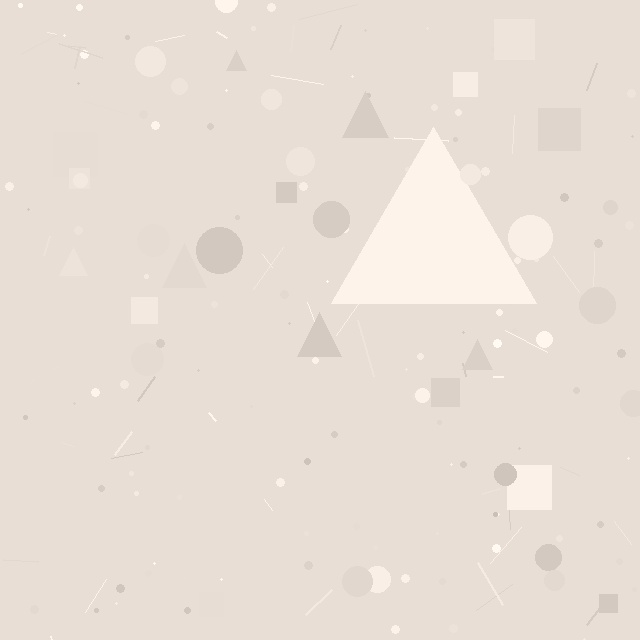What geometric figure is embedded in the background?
A triangle is embedded in the background.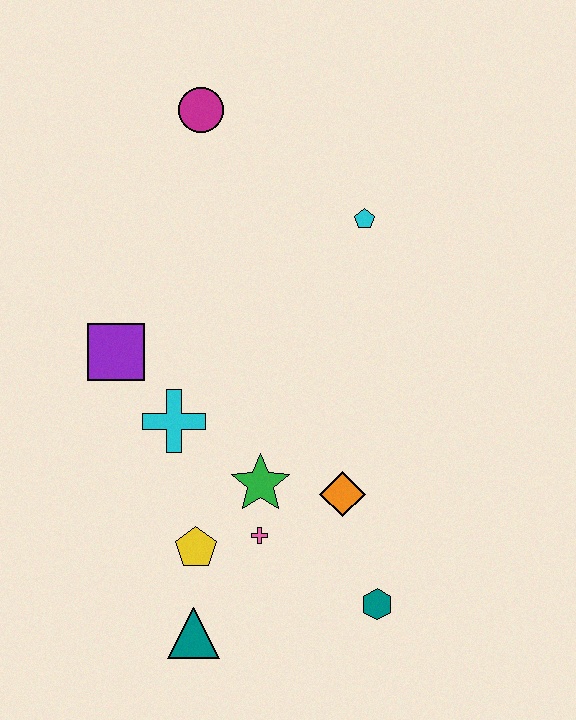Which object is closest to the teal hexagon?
The orange diamond is closest to the teal hexagon.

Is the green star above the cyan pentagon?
No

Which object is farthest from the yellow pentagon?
The magenta circle is farthest from the yellow pentagon.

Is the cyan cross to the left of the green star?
Yes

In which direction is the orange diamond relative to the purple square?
The orange diamond is to the right of the purple square.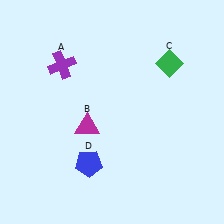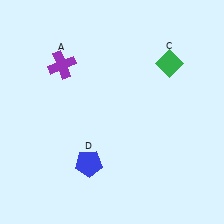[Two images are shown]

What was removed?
The magenta triangle (B) was removed in Image 2.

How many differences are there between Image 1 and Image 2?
There is 1 difference between the two images.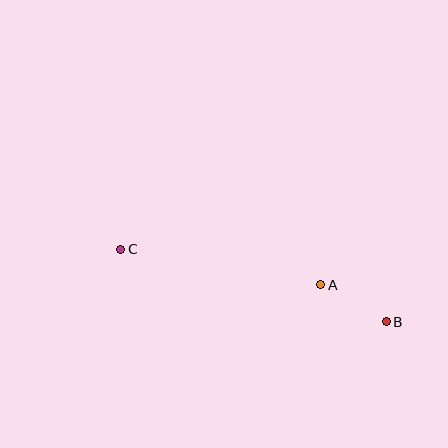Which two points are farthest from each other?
Points B and C are farthest from each other.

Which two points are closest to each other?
Points A and B are closest to each other.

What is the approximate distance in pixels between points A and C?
The distance between A and C is approximately 203 pixels.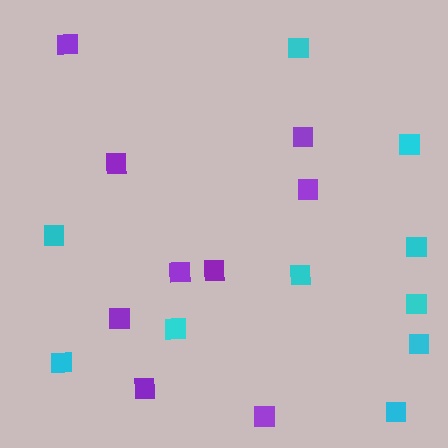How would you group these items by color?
There are 2 groups: one group of cyan squares (10) and one group of purple squares (9).